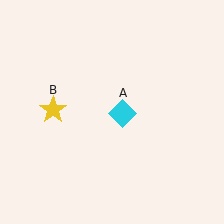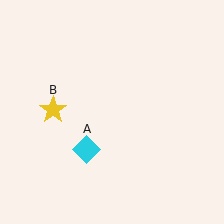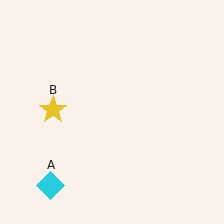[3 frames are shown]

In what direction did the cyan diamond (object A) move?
The cyan diamond (object A) moved down and to the left.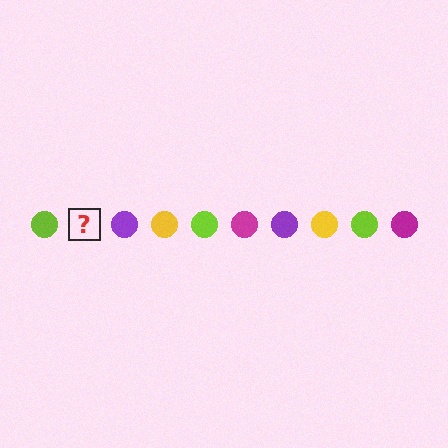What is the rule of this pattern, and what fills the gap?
The rule is that the pattern cycles through lime, magenta, purple, yellow circles. The gap should be filled with a magenta circle.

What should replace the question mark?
The question mark should be replaced with a magenta circle.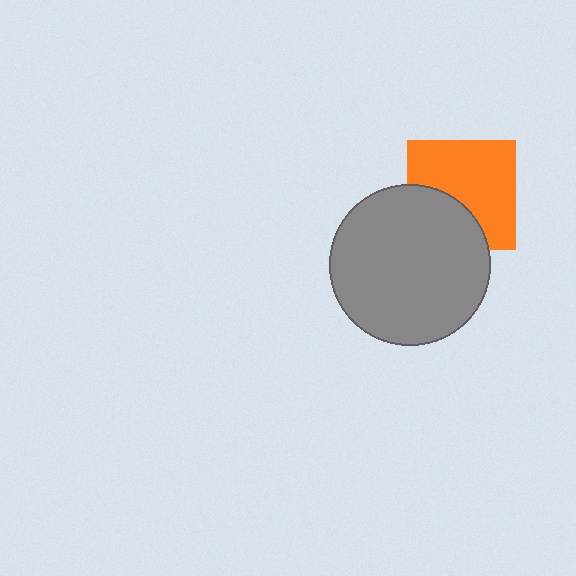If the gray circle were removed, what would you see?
You would see the complete orange square.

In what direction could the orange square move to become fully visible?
The orange square could move up. That would shift it out from behind the gray circle entirely.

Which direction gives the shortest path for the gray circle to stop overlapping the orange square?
Moving down gives the shortest separation.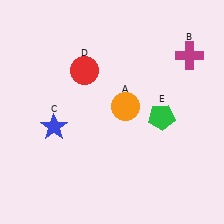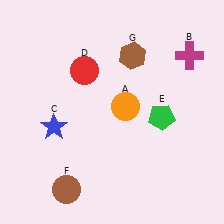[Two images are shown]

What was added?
A brown circle (F), a brown hexagon (G) were added in Image 2.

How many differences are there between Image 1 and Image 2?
There are 2 differences between the two images.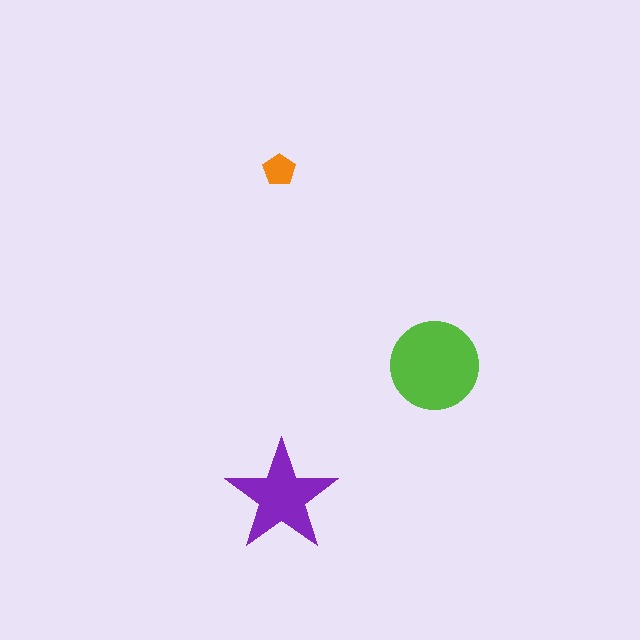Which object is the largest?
The lime circle.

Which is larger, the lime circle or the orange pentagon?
The lime circle.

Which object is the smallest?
The orange pentagon.